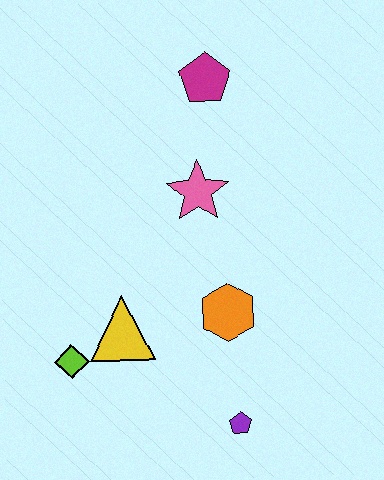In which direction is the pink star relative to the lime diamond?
The pink star is above the lime diamond.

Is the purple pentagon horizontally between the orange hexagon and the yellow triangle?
No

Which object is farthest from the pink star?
The purple pentagon is farthest from the pink star.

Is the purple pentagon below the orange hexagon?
Yes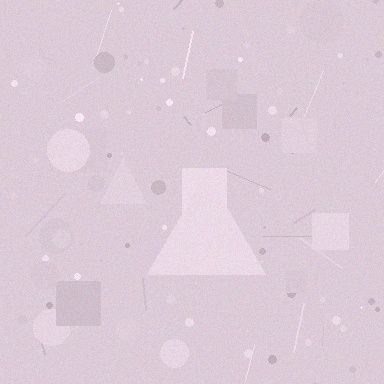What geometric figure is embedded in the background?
A triangle is embedded in the background.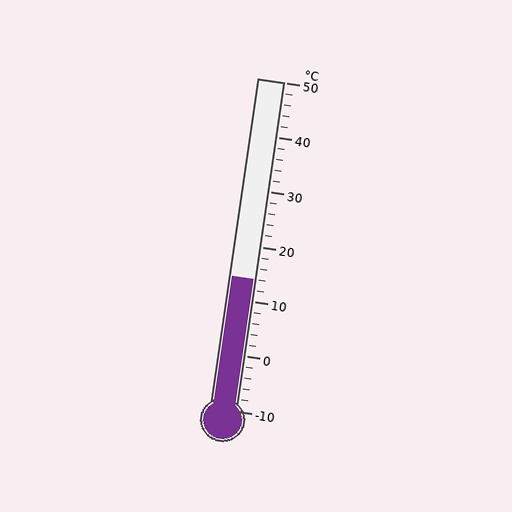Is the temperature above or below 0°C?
The temperature is above 0°C.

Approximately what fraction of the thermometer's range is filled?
The thermometer is filled to approximately 40% of its range.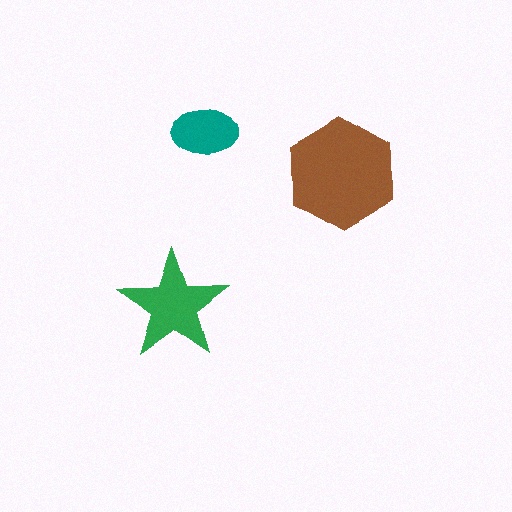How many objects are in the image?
There are 3 objects in the image.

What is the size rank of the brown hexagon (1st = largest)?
1st.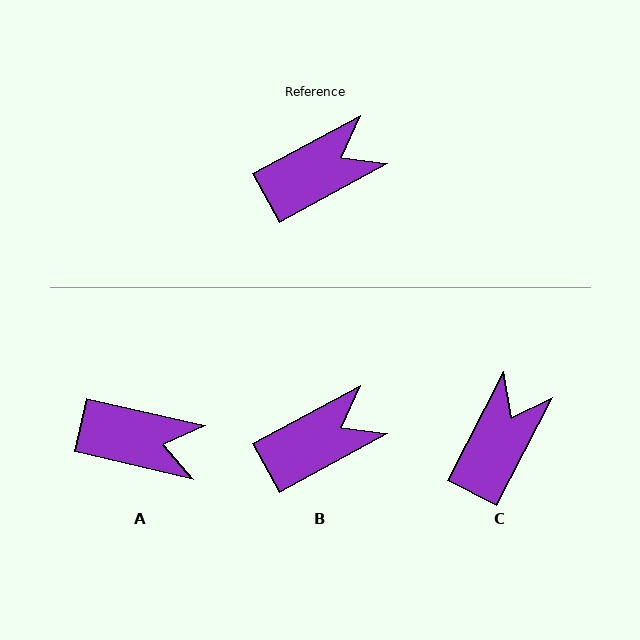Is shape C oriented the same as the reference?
No, it is off by about 34 degrees.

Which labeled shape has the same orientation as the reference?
B.